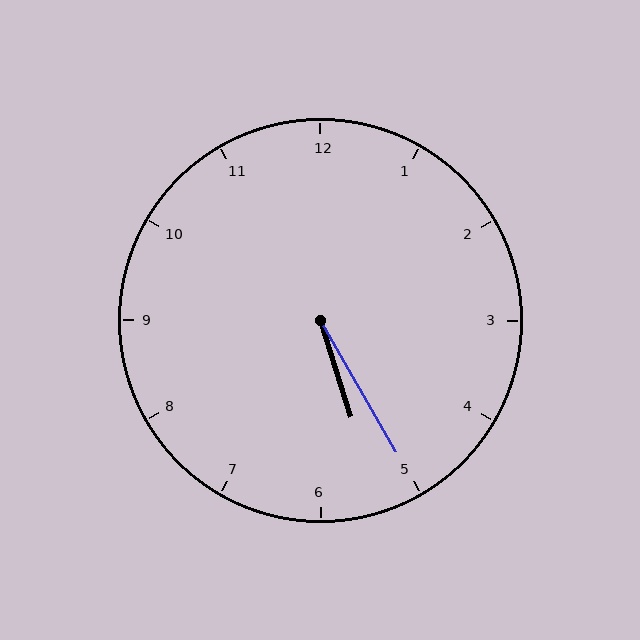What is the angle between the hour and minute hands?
Approximately 12 degrees.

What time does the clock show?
5:25.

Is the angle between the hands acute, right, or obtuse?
It is acute.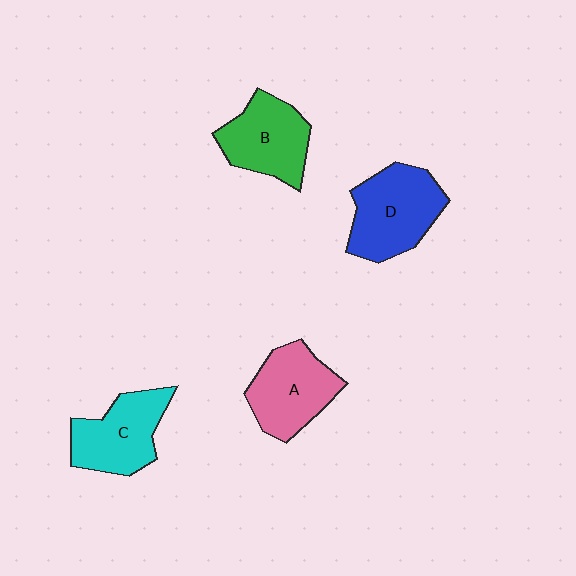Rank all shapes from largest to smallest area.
From largest to smallest: D (blue), A (pink), C (cyan), B (green).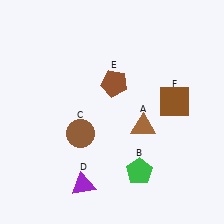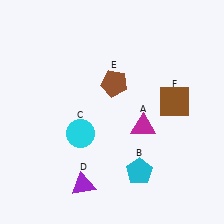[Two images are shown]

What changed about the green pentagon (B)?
In Image 1, B is green. In Image 2, it changed to cyan.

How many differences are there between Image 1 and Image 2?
There are 3 differences between the two images.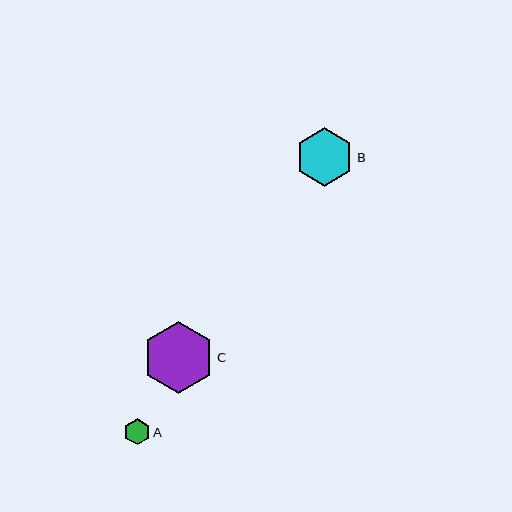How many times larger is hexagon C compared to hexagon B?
Hexagon C is approximately 1.2 times the size of hexagon B.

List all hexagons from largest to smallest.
From largest to smallest: C, B, A.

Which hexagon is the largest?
Hexagon C is the largest with a size of approximately 71 pixels.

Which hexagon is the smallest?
Hexagon A is the smallest with a size of approximately 26 pixels.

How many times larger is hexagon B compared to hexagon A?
Hexagon B is approximately 2.2 times the size of hexagon A.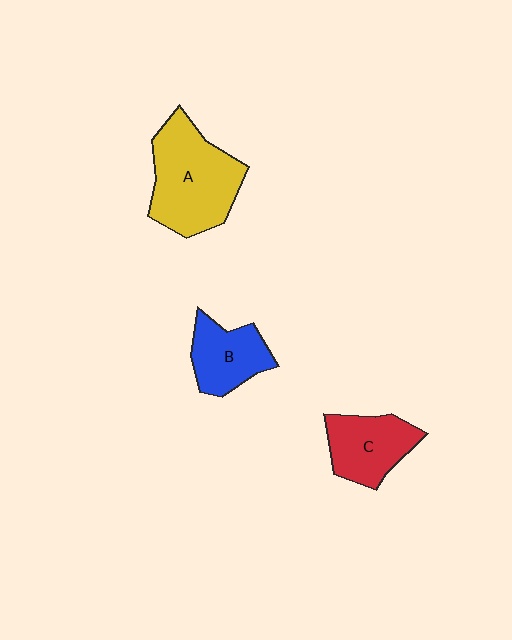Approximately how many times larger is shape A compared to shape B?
Approximately 1.7 times.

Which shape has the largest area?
Shape A (yellow).